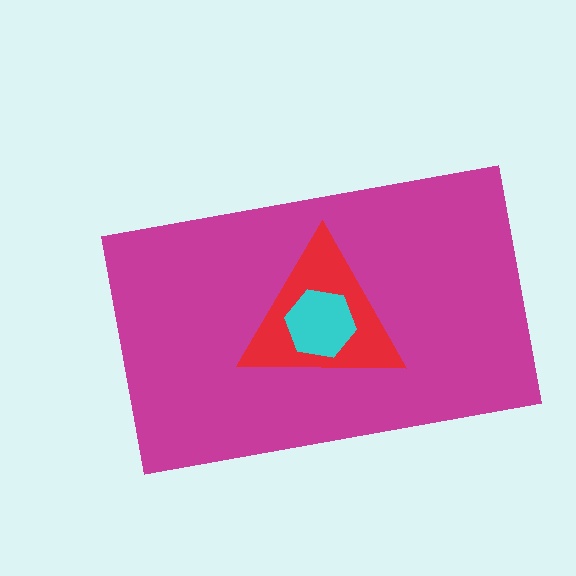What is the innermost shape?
The cyan hexagon.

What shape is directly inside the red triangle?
The cyan hexagon.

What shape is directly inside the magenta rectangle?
The red triangle.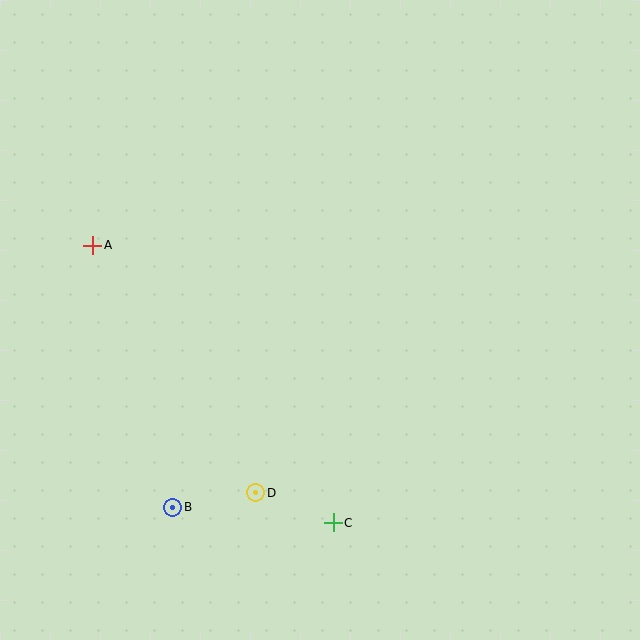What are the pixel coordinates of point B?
Point B is at (173, 507).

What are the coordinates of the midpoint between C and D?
The midpoint between C and D is at (294, 508).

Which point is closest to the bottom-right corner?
Point C is closest to the bottom-right corner.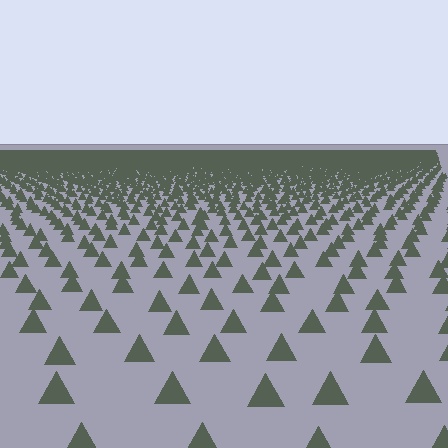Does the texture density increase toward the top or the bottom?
Density increases toward the top.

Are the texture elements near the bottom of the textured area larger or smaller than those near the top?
Larger. Near the bottom, elements are closer to the viewer and appear at a bigger on-screen size.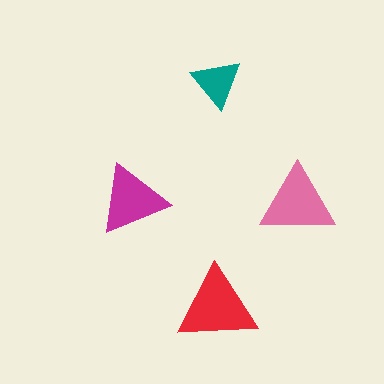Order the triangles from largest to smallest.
the red one, the pink one, the magenta one, the teal one.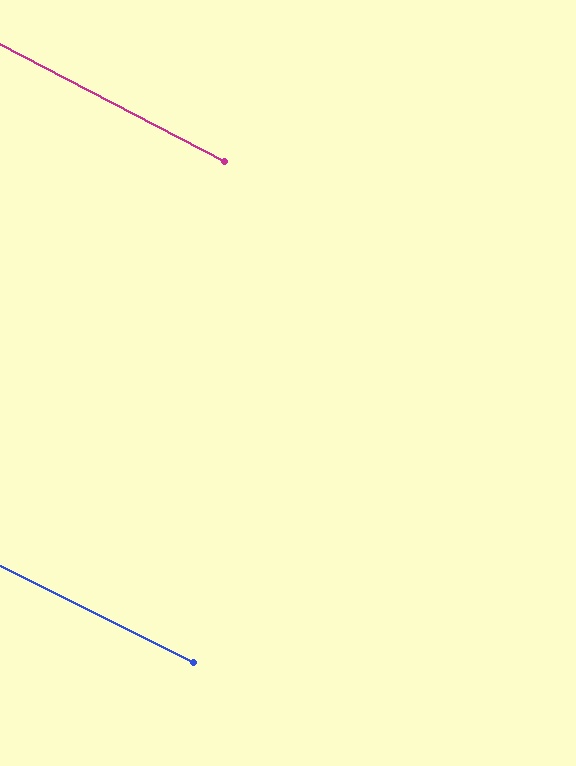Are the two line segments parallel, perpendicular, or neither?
Parallel — their directions differ by only 1.2°.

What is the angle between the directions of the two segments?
Approximately 1 degree.